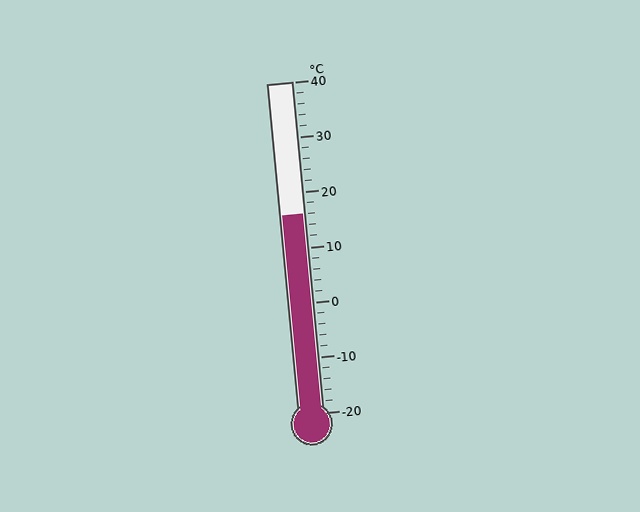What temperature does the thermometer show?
The thermometer shows approximately 16°C.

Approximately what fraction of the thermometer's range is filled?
The thermometer is filled to approximately 60% of its range.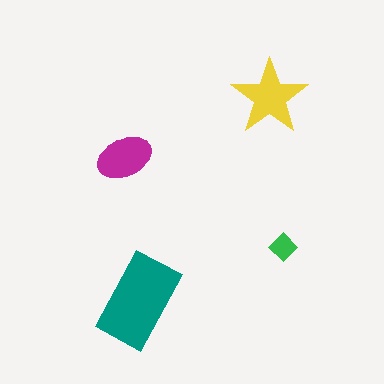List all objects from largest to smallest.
The teal rectangle, the yellow star, the magenta ellipse, the green diamond.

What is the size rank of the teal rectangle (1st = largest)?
1st.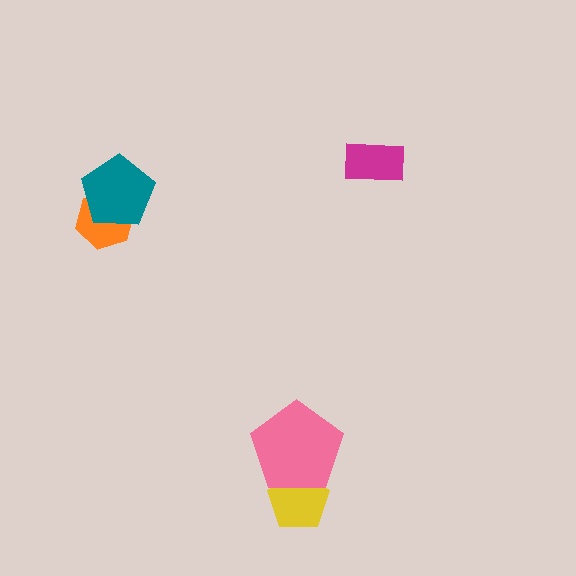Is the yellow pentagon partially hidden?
Yes, it is partially covered by another shape.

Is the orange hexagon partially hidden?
Yes, it is partially covered by another shape.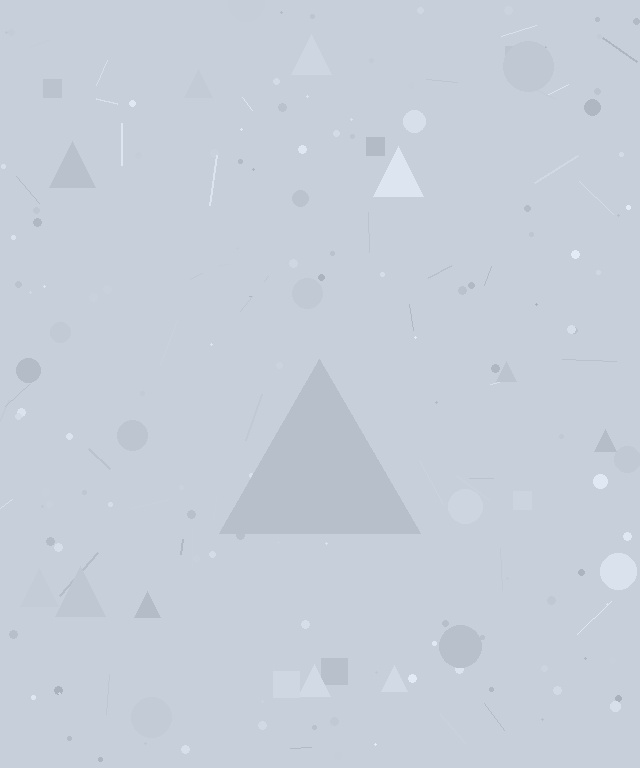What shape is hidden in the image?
A triangle is hidden in the image.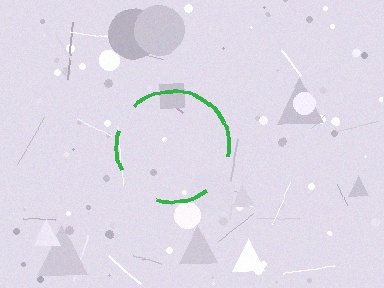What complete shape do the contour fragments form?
The contour fragments form a circle.